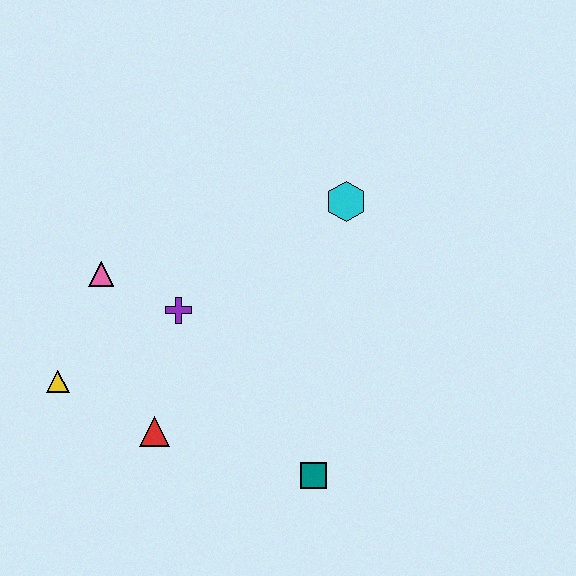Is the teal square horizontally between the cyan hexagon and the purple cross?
Yes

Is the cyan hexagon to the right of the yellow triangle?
Yes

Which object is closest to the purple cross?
The pink triangle is closest to the purple cross.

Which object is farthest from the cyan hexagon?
The yellow triangle is farthest from the cyan hexagon.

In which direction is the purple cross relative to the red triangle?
The purple cross is above the red triangle.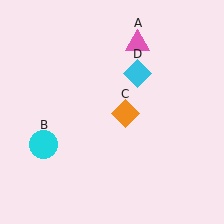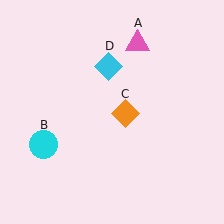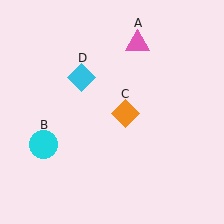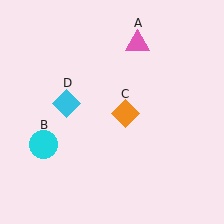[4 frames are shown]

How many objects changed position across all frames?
1 object changed position: cyan diamond (object D).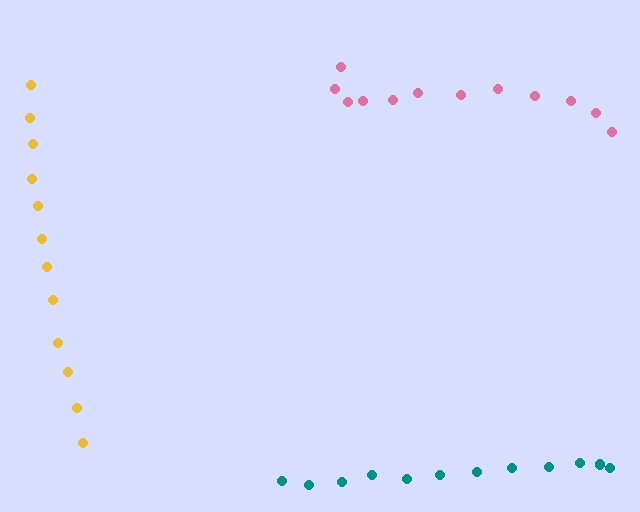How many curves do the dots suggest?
There are 3 distinct paths.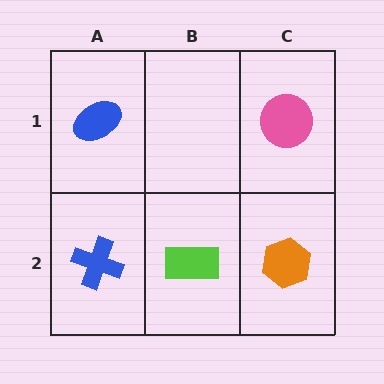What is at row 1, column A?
A blue ellipse.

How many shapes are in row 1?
2 shapes.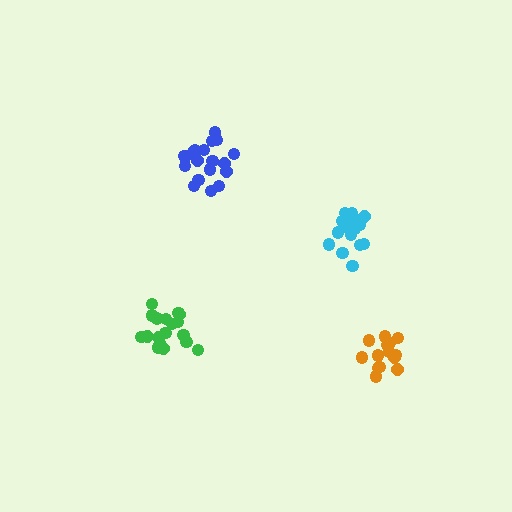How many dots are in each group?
Group 1: 14 dots, Group 2: 17 dots, Group 3: 19 dots, Group 4: 19 dots (69 total).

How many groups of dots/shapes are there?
There are 4 groups.